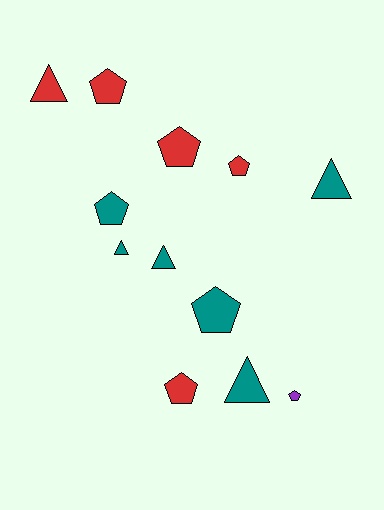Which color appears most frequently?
Teal, with 6 objects.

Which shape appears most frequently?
Pentagon, with 7 objects.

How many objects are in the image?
There are 12 objects.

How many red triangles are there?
There is 1 red triangle.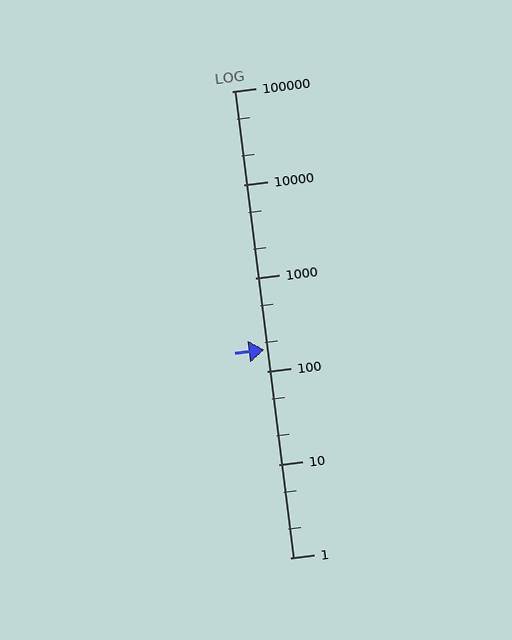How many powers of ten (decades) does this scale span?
The scale spans 5 decades, from 1 to 100000.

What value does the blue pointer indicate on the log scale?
The pointer indicates approximately 170.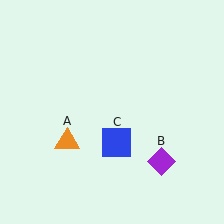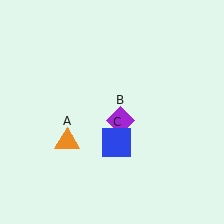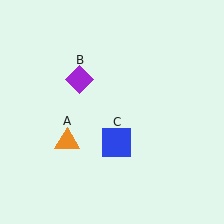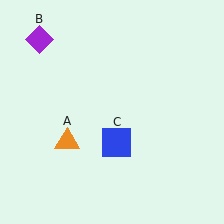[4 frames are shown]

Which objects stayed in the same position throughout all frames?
Orange triangle (object A) and blue square (object C) remained stationary.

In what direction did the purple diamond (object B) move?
The purple diamond (object B) moved up and to the left.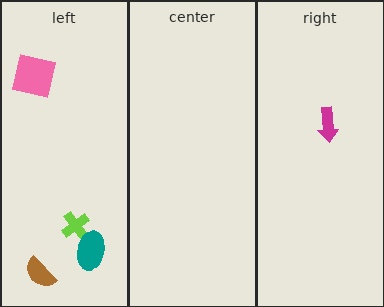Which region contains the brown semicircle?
The left region.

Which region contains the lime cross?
The left region.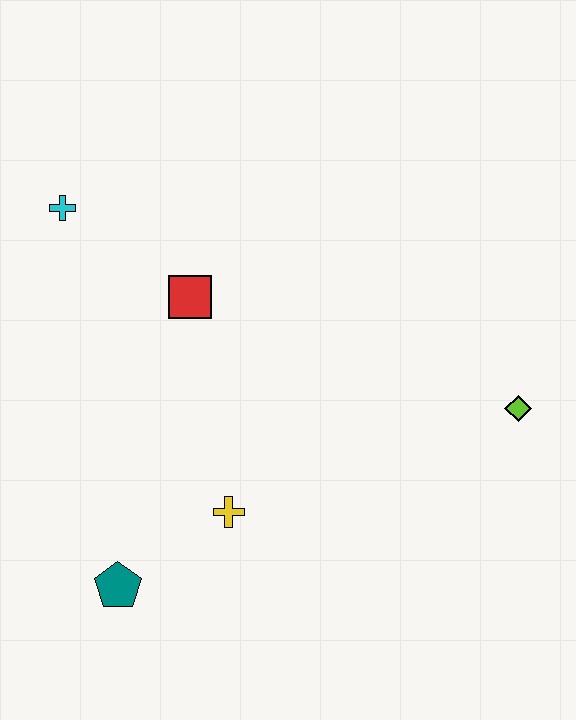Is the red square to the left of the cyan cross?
No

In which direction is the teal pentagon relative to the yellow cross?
The teal pentagon is to the left of the yellow cross.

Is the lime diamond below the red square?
Yes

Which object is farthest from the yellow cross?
The cyan cross is farthest from the yellow cross.